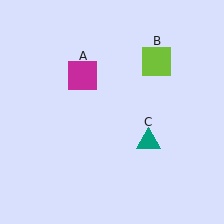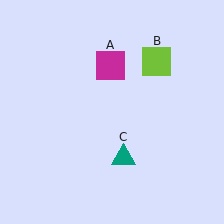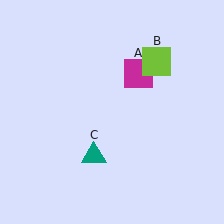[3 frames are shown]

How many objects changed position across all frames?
2 objects changed position: magenta square (object A), teal triangle (object C).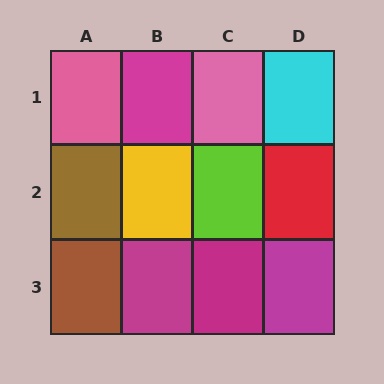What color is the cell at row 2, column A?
Brown.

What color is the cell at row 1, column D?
Cyan.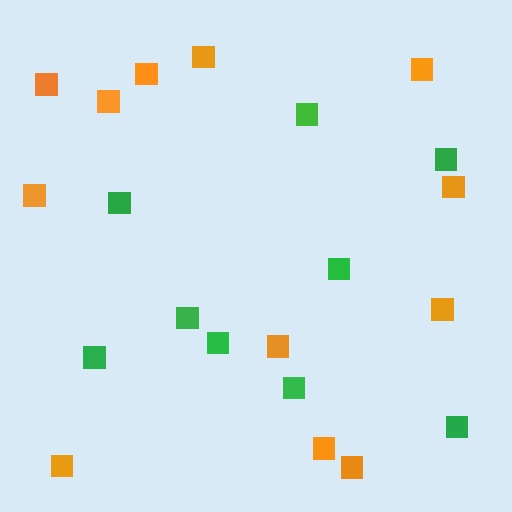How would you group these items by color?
There are 2 groups: one group of orange squares (12) and one group of green squares (9).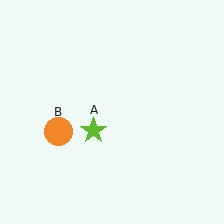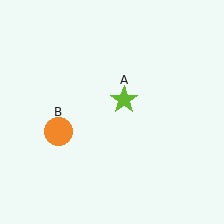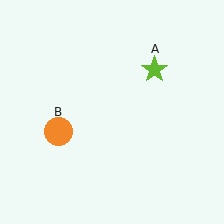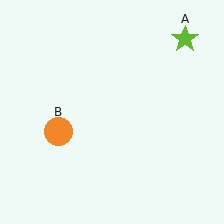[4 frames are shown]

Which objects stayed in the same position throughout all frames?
Orange circle (object B) remained stationary.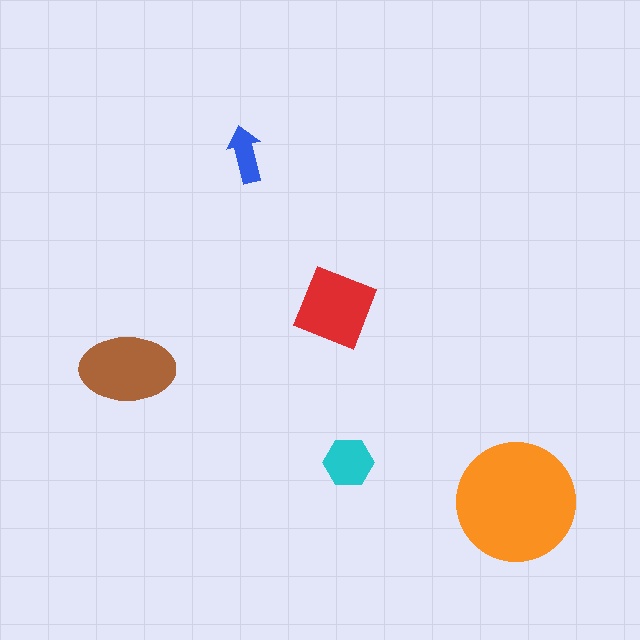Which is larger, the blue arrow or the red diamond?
The red diamond.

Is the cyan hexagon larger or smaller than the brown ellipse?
Smaller.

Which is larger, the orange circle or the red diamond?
The orange circle.